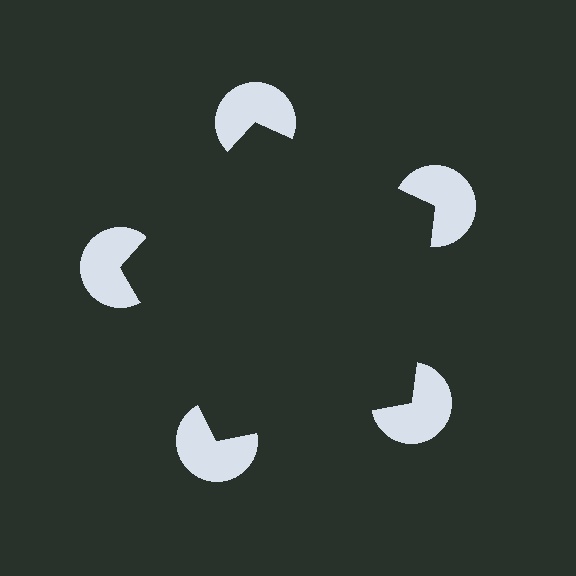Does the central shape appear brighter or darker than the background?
It typically appears slightly darker than the background, even though no actual brightness change is drawn.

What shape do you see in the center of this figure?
An illusory pentagon — its edges are inferred from the aligned wedge cuts in the pac-man discs, not physically drawn.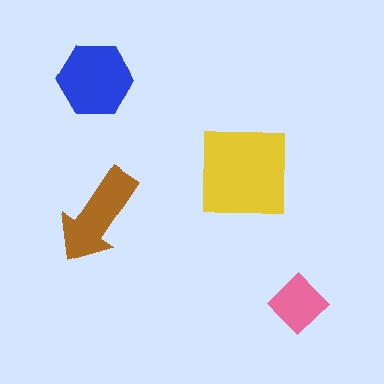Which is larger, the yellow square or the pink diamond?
The yellow square.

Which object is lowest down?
The pink diamond is bottommost.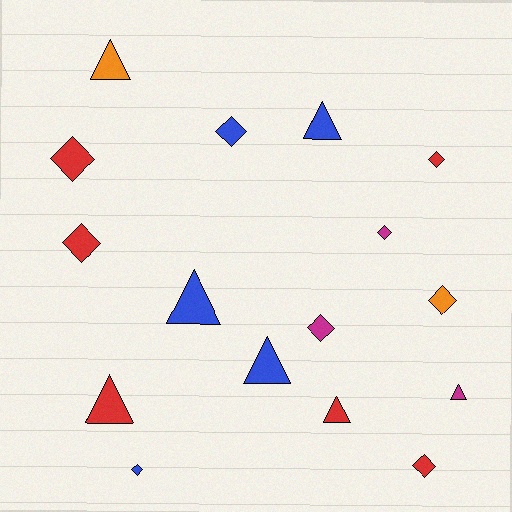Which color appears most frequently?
Red, with 6 objects.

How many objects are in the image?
There are 16 objects.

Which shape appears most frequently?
Diamond, with 9 objects.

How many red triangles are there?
There are 2 red triangles.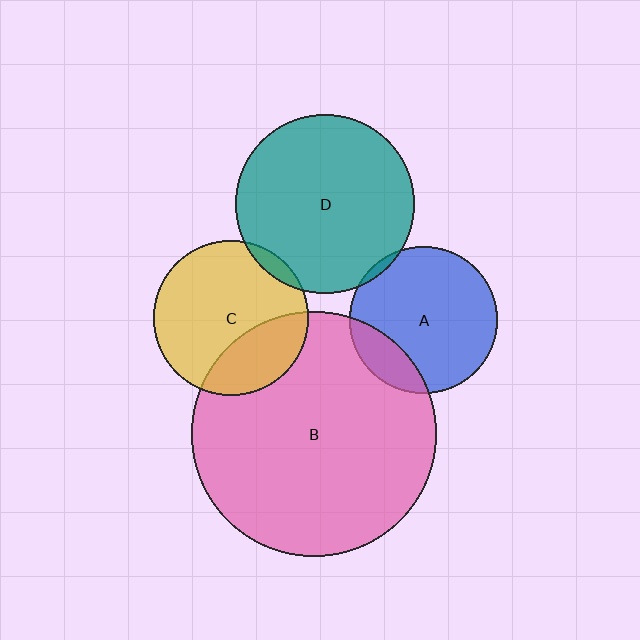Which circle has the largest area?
Circle B (pink).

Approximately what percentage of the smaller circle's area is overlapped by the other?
Approximately 15%.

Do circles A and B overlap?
Yes.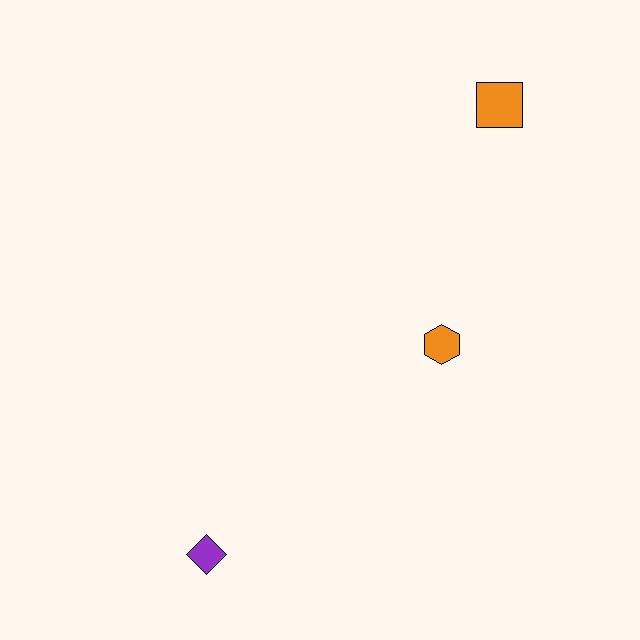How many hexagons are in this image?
There is 1 hexagon.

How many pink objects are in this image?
There are no pink objects.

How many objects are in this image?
There are 3 objects.